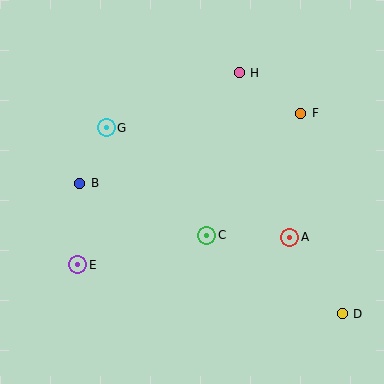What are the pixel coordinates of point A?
Point A is at (290, 237).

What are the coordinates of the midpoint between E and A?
The midpoint between E and A is at (184, 251).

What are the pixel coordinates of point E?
Point E is at (78, 265).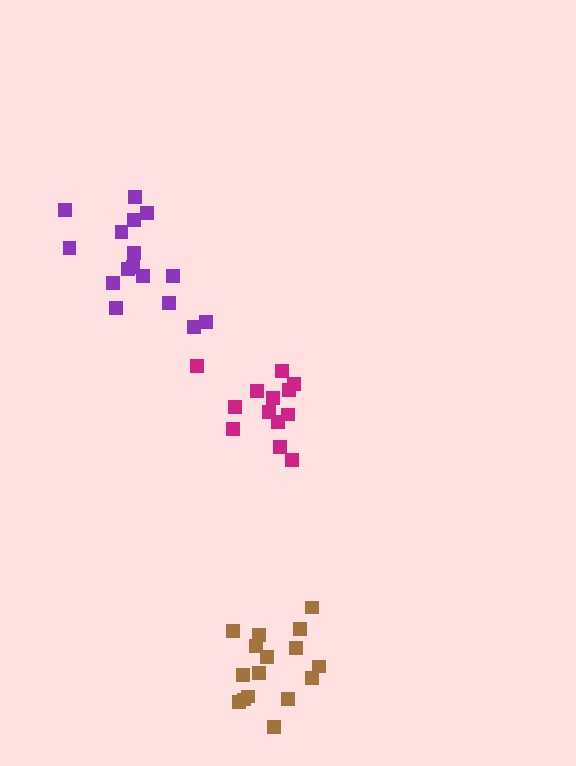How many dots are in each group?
Group 1: 13 dots, Group 2: 16 dots, Group 3: 16 dots (45 total).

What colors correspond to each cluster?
The clusters are colored: magenta, purple, brown.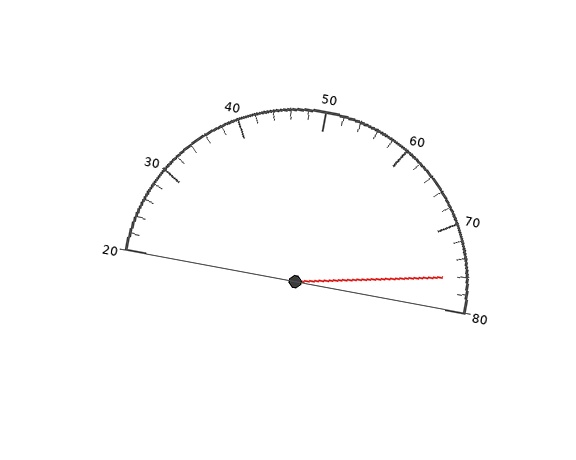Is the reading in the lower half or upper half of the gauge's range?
The reading is in the upper half of the range (20 to 80).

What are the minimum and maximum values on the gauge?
The gauge ranges from 20 to 80.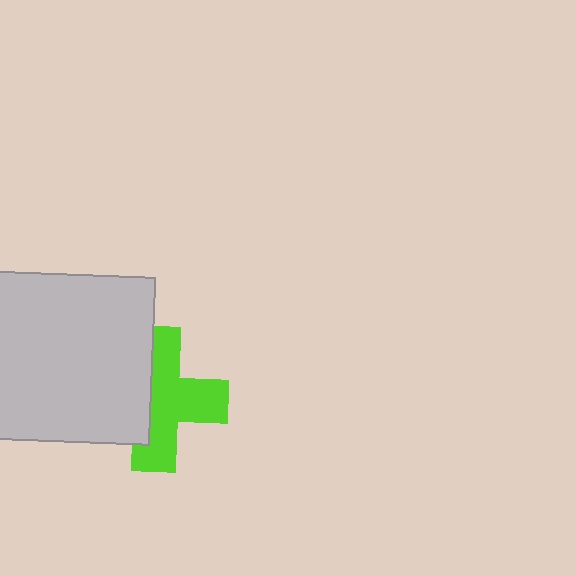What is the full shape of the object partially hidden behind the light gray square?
The partially hidden object is a lime cross.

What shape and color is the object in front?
The object in front is a light gray square.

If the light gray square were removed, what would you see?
You would see the complete lime cross.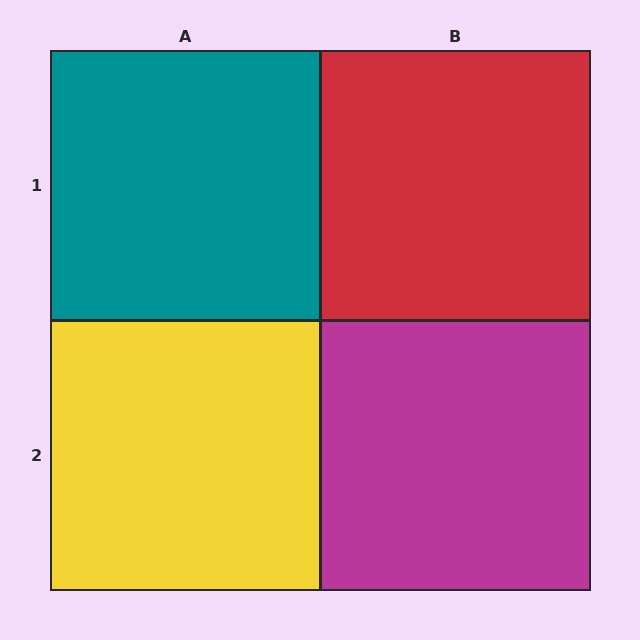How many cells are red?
1 cell is red.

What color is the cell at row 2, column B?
Magenta.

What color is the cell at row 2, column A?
Yellow.